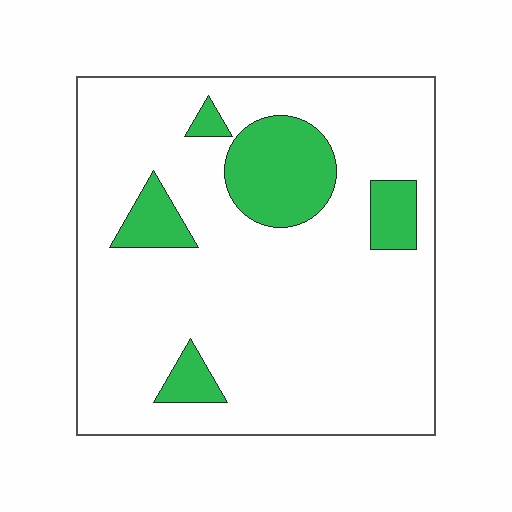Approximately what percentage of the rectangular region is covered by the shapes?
Approximately 15%.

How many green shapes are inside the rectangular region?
5.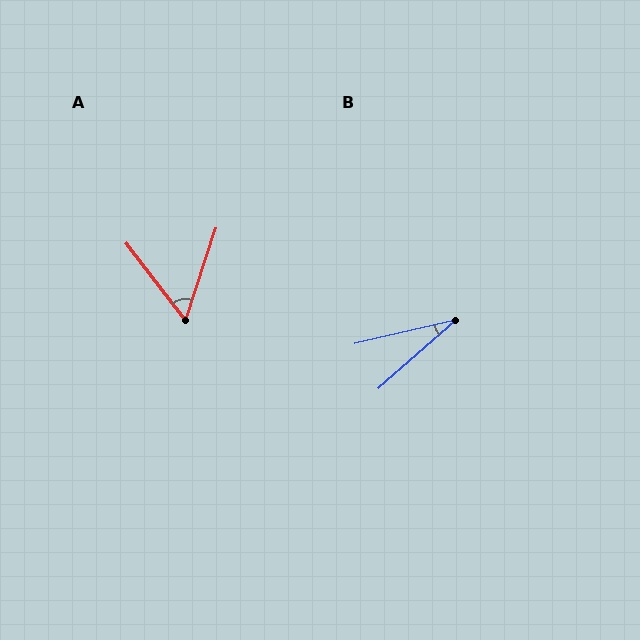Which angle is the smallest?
B, at approximately 29 degrees.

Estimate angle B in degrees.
Approximately 29 degrees.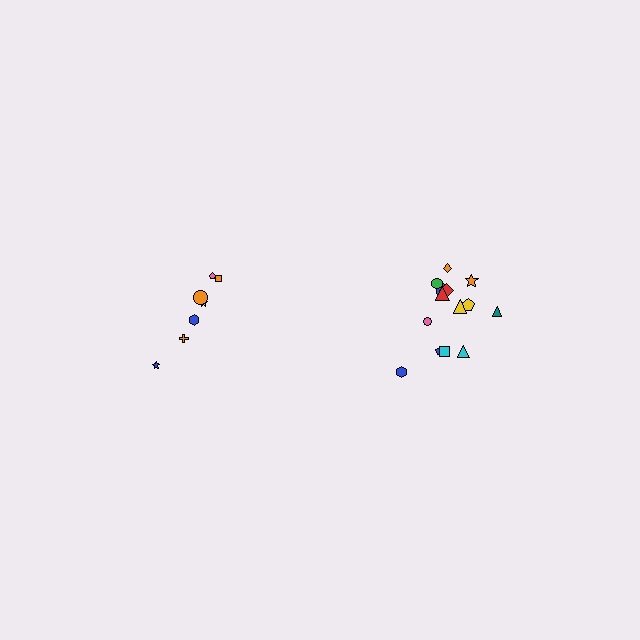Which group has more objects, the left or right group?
The right group.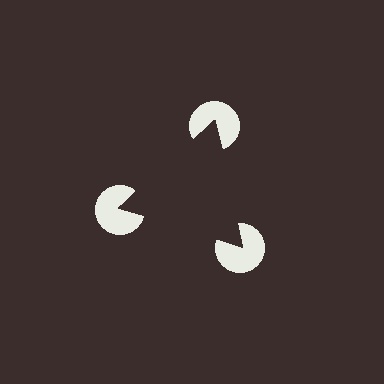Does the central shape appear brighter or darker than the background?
It typically appears slightly darker than the background, even though no actual brightness change is drawn.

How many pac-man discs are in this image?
There are 3 — one at each vertex of the illusory triangle.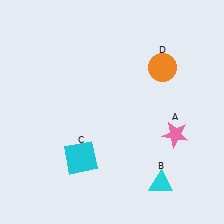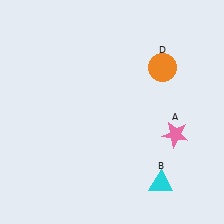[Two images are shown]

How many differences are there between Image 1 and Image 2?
There is 1 difference between the two images.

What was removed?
The cyan square (C) was removed in Image 2.